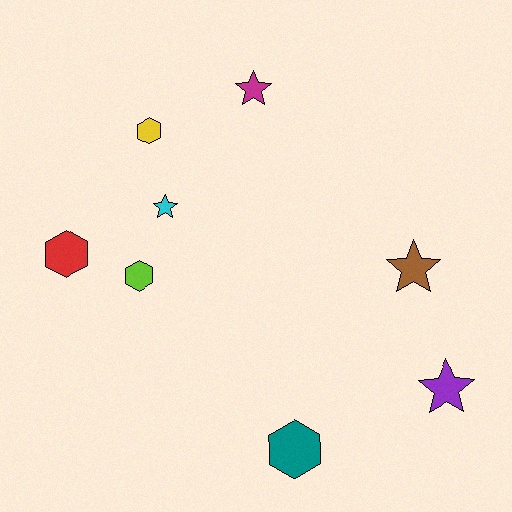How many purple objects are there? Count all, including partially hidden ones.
There is 1 purple object.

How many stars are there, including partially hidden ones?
There are 4 stars.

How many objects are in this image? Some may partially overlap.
There are 8 objects.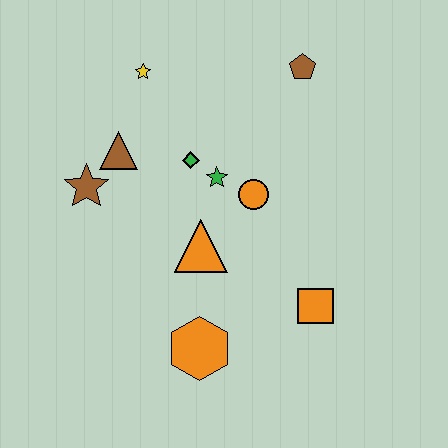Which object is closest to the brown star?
The brown triangle is closest to the brown star.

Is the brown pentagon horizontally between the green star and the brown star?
No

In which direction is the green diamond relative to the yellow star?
The green diamond is below the yellow star.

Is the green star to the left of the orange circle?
Yes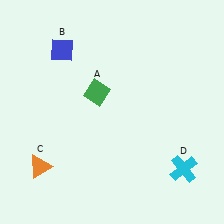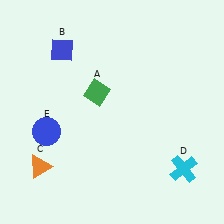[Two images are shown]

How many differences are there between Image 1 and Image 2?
There is 1 difference between the two images.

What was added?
A blue circle (E) was added in Image 2.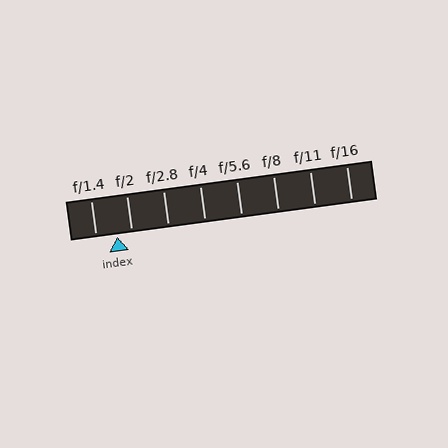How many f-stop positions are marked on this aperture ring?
There are 8 f-stop positions marked.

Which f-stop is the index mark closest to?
The index mark is closest to f/2.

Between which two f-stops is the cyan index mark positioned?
The index mark is between f/1.4 and f/2.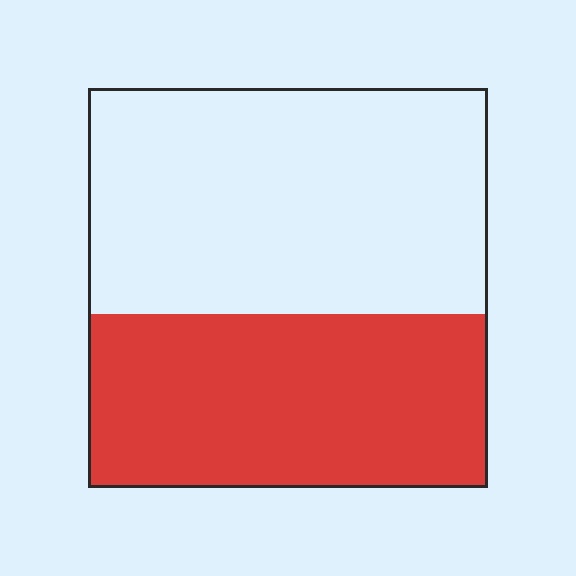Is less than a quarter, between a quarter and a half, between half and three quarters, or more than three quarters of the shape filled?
Between a quarter and a half.